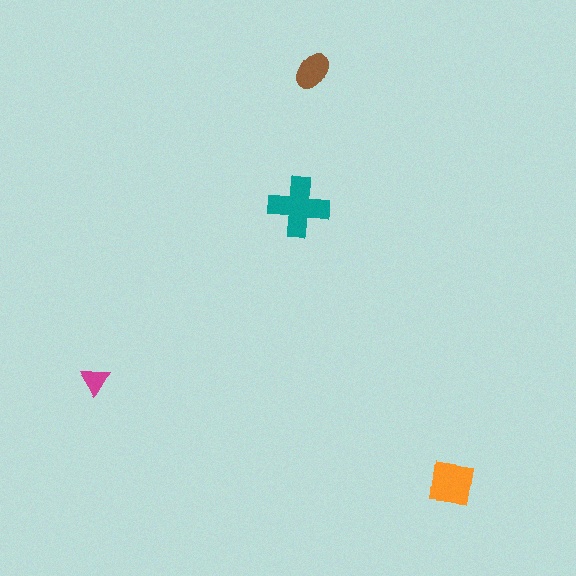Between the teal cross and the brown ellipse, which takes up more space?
The teal cross.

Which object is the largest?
The teal cross.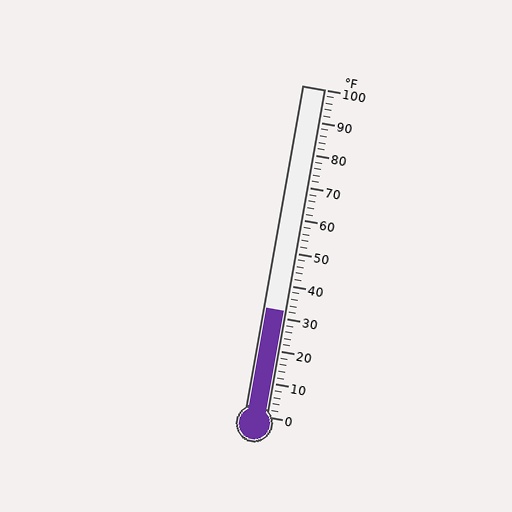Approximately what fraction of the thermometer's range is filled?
The thermometer is filled to approximately 30% of its range.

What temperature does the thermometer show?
The thermometer shows approximately 32°F.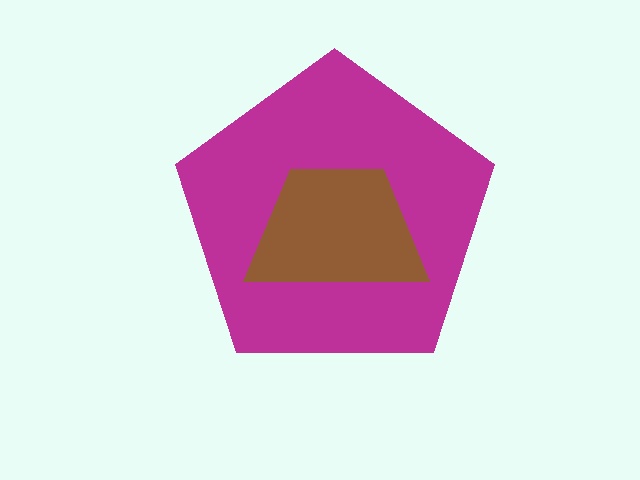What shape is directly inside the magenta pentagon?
The brown trapezoid.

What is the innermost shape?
The brown trapezoid.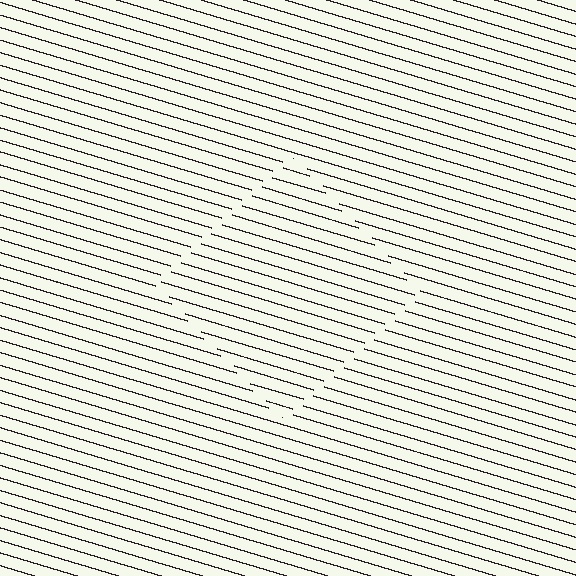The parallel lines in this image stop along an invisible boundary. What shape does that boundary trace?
An illusory square. The interior of the shape contains the same grating, shifted by half a period — the contour is defined by the phase discontinuity where line-ends from the inner and outer gratings abut.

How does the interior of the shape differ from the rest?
The interior of the shape contains the same grating, shifted by half a period — the contour is defined by the phase discontinuity where line-ends from the inner and outer gratings abut.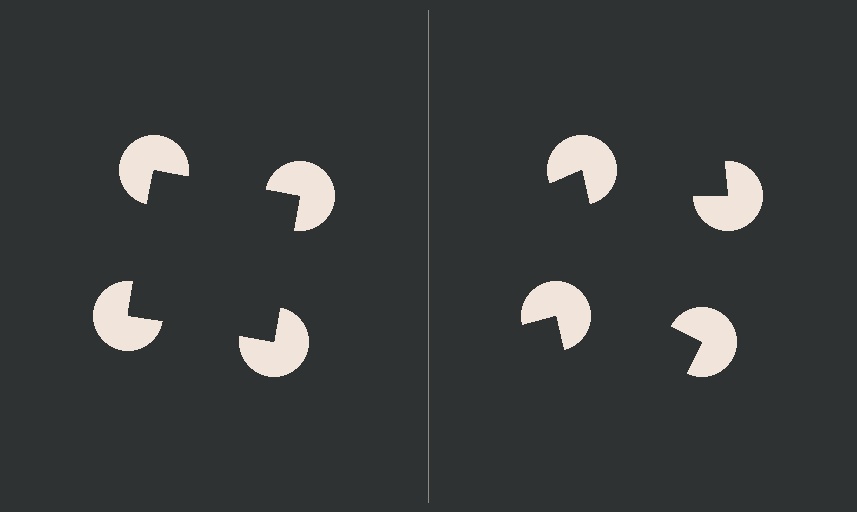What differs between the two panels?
The pac-man discs are positioned identically on both sides; only the wedge orientations differ. On the left they align to a square; on the right they are misaligned.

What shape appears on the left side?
An illusory square.